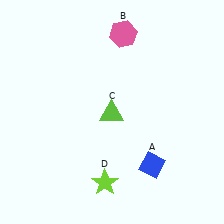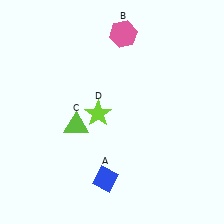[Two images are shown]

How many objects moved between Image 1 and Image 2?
3 objects moved between the two images.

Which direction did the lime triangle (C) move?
The lime triangle (C) moved left.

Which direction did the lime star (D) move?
The lime star (D) moved up.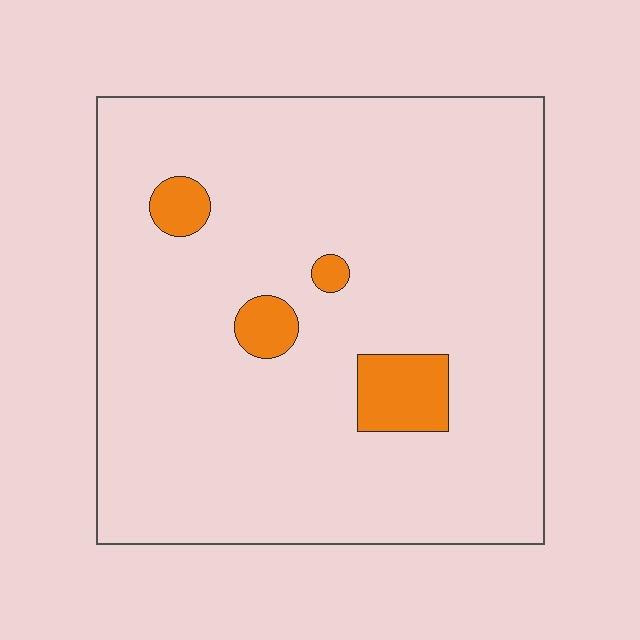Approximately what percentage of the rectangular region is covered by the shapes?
Approximately 5%.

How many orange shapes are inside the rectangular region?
4.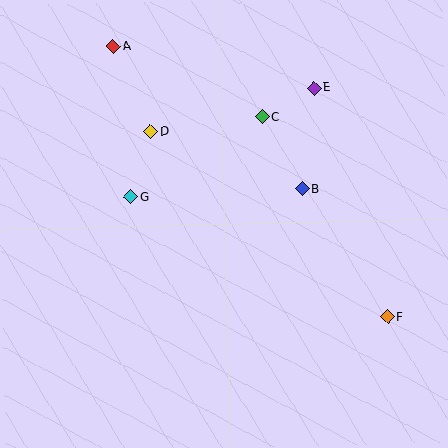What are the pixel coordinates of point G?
Point G is at (131, 197).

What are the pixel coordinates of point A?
Point A is at (113, 46).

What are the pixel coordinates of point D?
Point D is at (150, 131).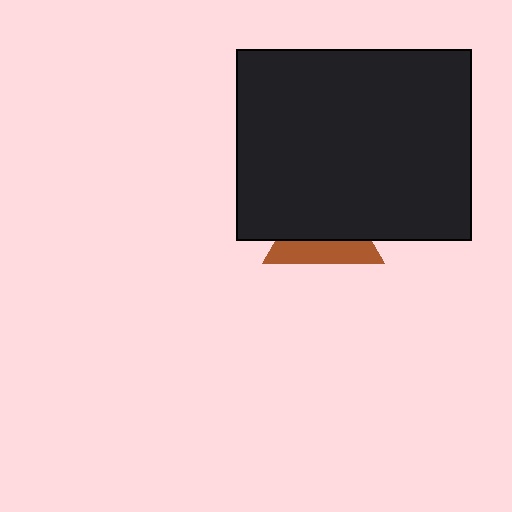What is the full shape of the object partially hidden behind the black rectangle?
The partially hidden object is a brown triangle.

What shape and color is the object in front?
The object in front is a black rectangle.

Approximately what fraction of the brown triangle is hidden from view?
Roughly 63% of the brown triangle is hidden behind the black rectangle.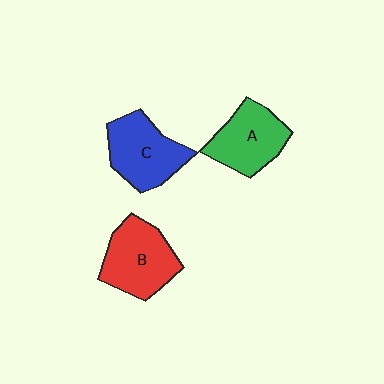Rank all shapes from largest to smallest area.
From largest to smallest: B (red), C (blue), A (green).